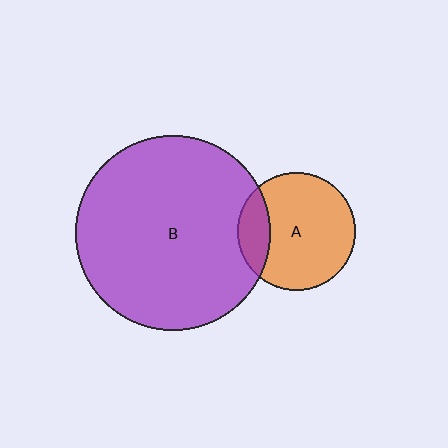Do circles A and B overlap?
Yes.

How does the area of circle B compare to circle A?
Approximately 2.8 times.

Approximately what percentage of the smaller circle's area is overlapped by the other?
Approximately 20%.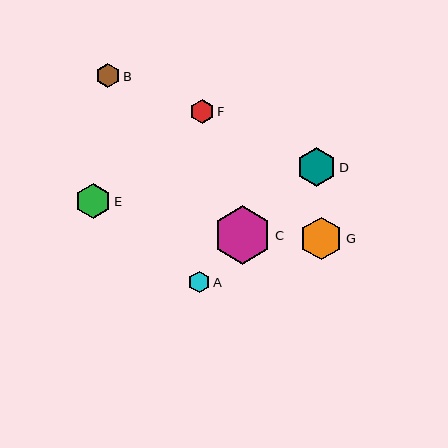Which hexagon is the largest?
Hexagon C is the largest with a size of approximately 59 pixels.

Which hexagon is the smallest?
Hexagon A is the smallest with a size of approximately 22 pixels.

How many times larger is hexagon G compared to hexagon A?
Hexagon G is approximately 2.0 times the size of hexagon A.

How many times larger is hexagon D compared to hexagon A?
Hexagon D is approximately 1.8 times the size of hexagon A.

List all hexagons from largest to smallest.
From largest to smallest: C, G, D, E, F, B, A.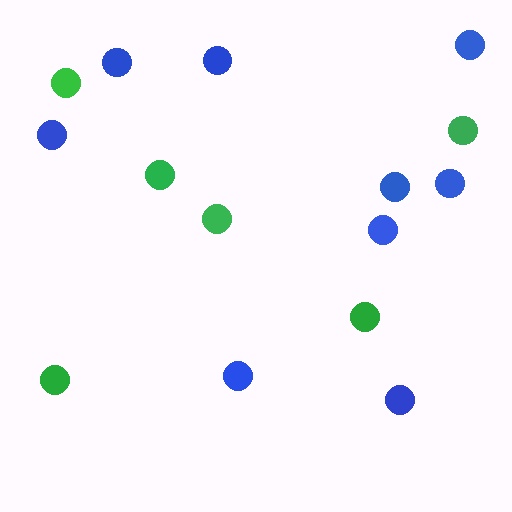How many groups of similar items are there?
There are 2 groups: one group of green circles (6) and one group of blue circles (9).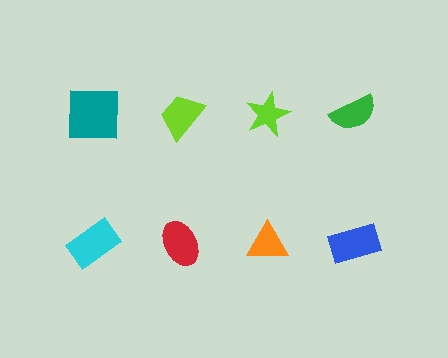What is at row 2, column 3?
An orange triangle.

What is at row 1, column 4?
A green semicircle.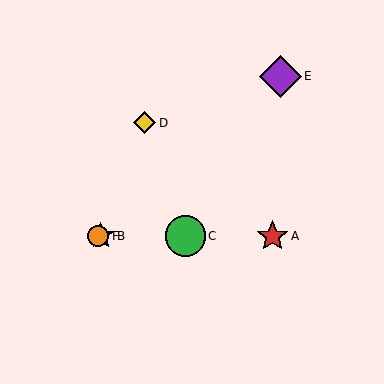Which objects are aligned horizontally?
Objects A, B, C, F are aligned horizontally.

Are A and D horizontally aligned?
No, A is at y≈236 and D is at y≈123.